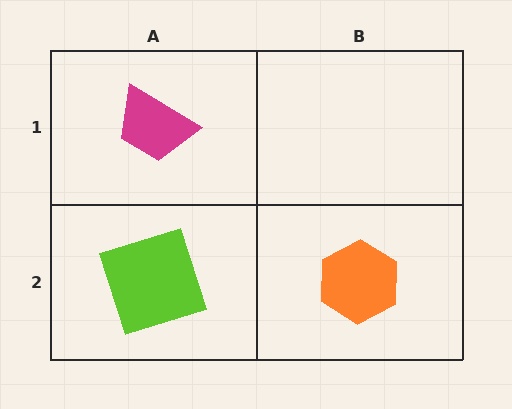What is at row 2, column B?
An orange hexagon.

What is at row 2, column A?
A lime square.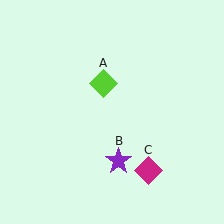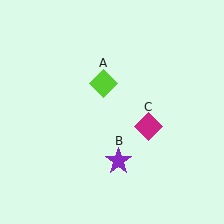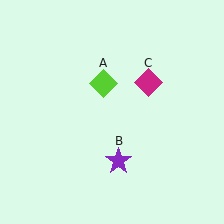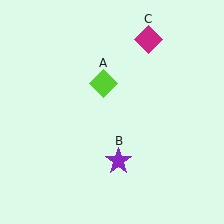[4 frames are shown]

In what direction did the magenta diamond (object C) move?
The magenta diamond (object C) moved up.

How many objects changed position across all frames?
1 object changed position: magenta diamond (object C).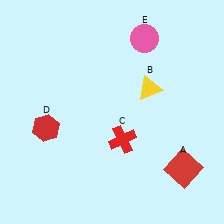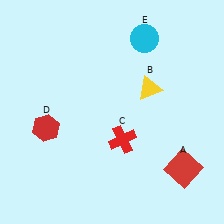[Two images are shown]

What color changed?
The circle (E) changed from pink in Image 1 to cyan in Image 2.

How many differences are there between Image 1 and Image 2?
There is 1 difference between the two images.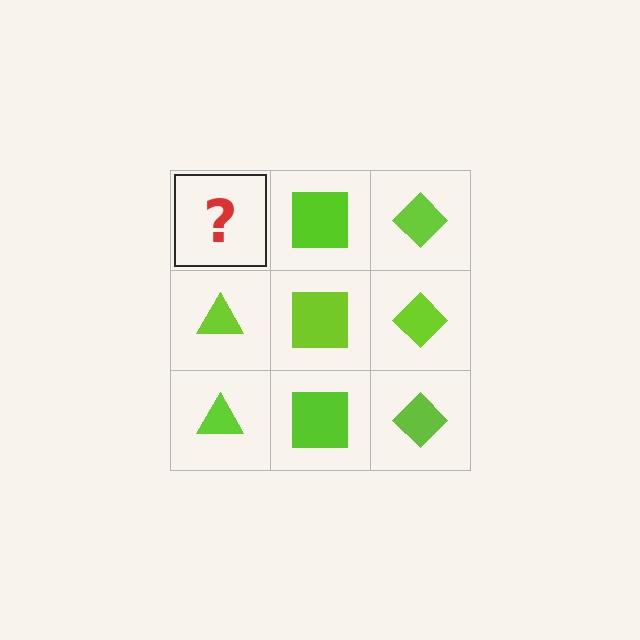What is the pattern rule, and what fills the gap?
The rule is that each column has a consistent shape. The gap should be filled with a lime triangle.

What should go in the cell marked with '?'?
The missing cell should contain a lime triangle.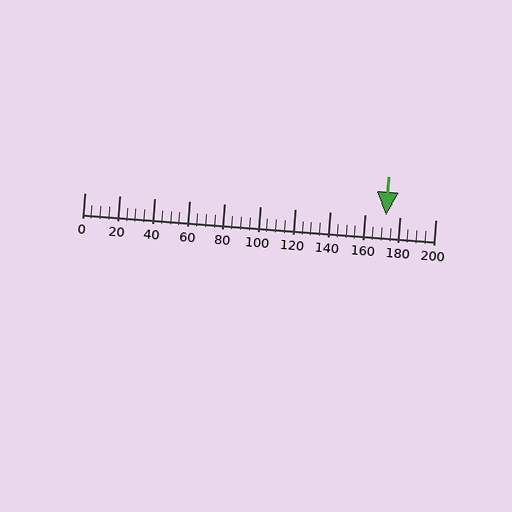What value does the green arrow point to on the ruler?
The green arrow points to approximately 172.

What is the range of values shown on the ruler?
The ruler shows values from 0 to 200.